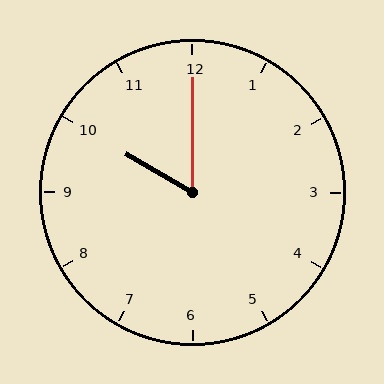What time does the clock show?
10:00.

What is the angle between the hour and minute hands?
Approximately 60 degrees.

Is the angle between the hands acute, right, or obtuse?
It is acute.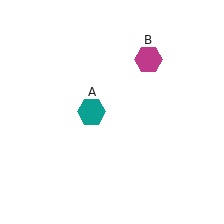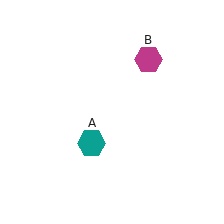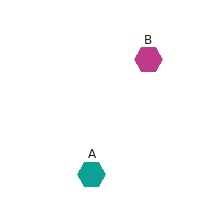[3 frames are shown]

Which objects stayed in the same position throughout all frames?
Magenta hexagon (object B) remained stationary.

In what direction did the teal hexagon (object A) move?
The teal hexagon (object A) moved down.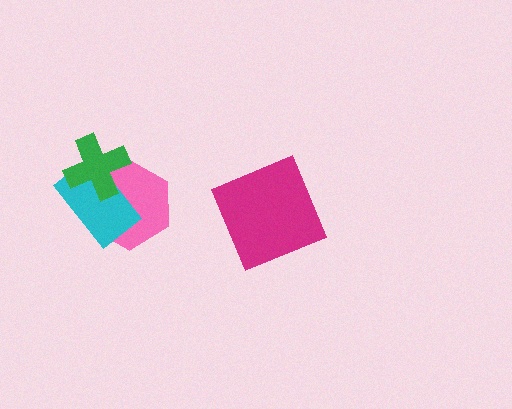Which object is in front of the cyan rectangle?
The green cross is in front of the cyan rectangle.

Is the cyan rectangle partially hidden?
Yes, it is partially covered by another shape.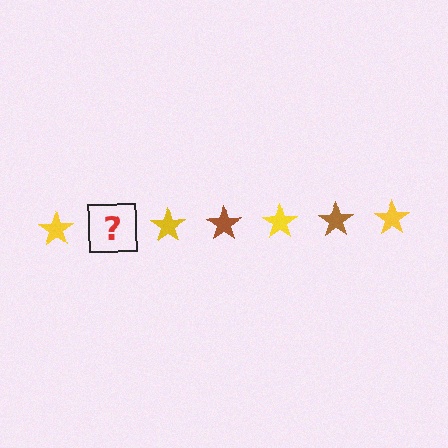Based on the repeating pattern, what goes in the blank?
The blank should be a brown star.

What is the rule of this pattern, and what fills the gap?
The rule is that the pattern cycles through yellow, brown stars. The gap should be filled with a brown star.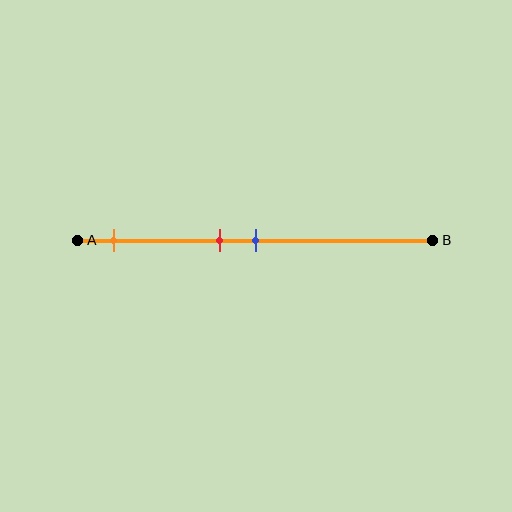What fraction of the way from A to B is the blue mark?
The blue mark is approximately 50% (0.5) of the way from A to B.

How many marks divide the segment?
There are 3 marks dividing the segment.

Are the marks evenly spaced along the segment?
No, the marks are not evenly spaced.